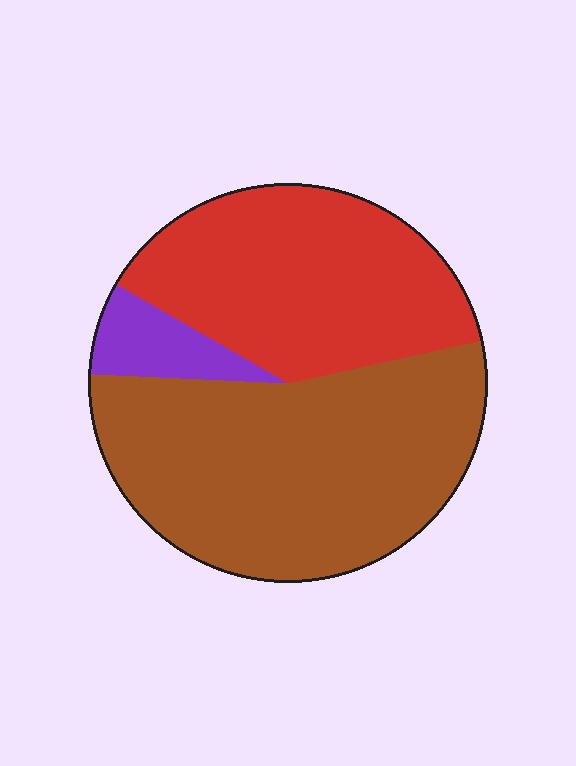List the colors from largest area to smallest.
From largest to smallest: brown, red, purple.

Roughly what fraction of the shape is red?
Red takes up between a third and a half of the shape.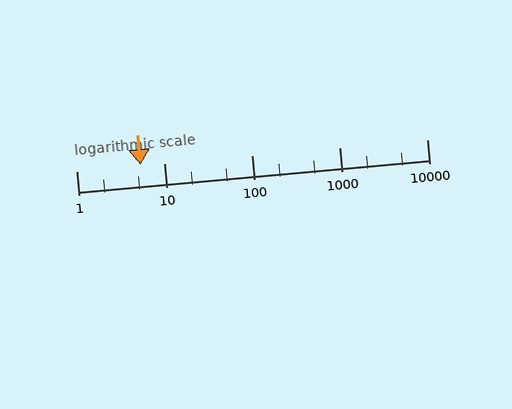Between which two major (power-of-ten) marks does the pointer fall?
The pointer is between 1 and 10.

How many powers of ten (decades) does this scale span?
The scale spans 4 decades, from 1 to 10000.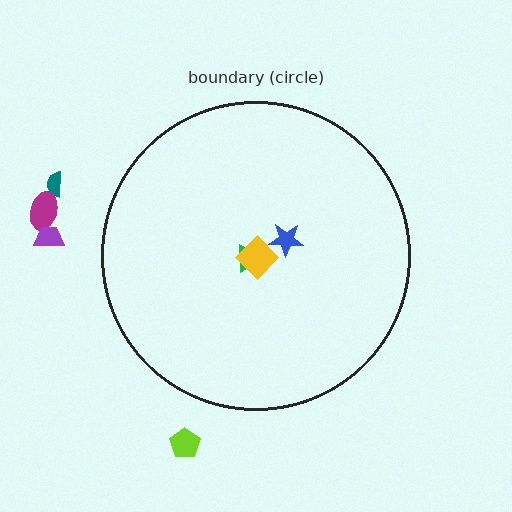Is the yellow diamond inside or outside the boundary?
Inside.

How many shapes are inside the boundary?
3 inside, 4 outside.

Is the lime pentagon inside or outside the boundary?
Outside.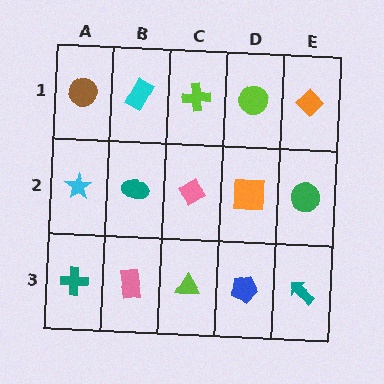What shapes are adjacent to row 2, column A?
A brown circle (row 1, column A), a teal cross (row 3, column A), a teal ellipse (row 2, column B).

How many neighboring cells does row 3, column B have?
3.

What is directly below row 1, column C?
A pink diamond.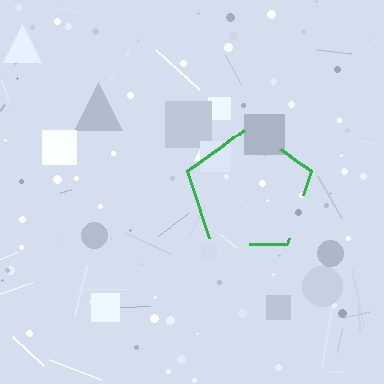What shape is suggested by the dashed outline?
The dashed outline suggests a pentagon.